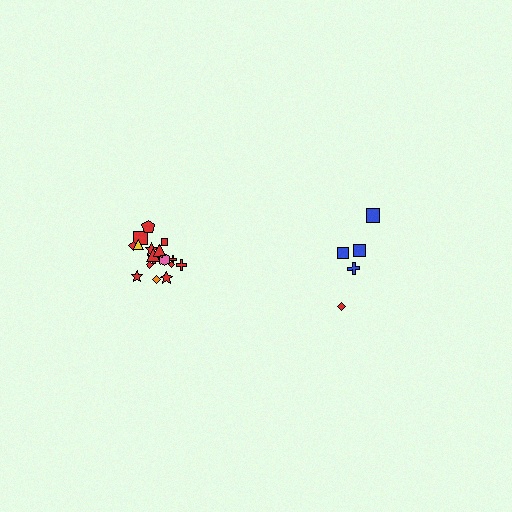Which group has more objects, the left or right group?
The left group.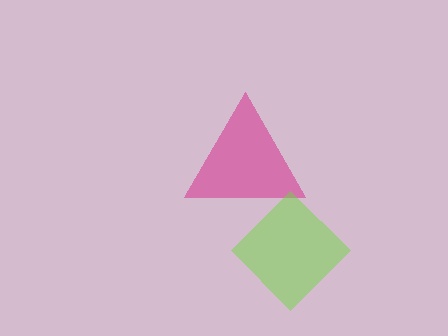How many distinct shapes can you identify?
There are 2 distinct shapes: a magenta triangle, a lime diamond.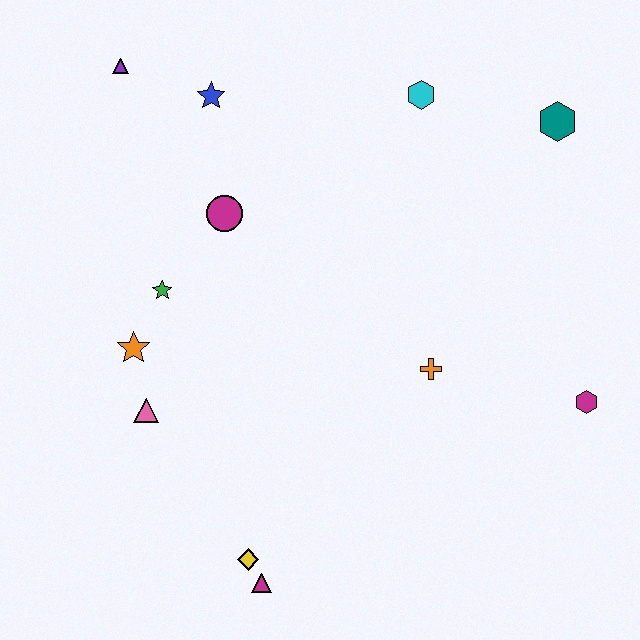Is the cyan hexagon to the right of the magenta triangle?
Yes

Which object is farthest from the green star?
The magenta hexagon is farthest from the green star.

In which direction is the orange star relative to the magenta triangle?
The orange star is above the magenta triangle.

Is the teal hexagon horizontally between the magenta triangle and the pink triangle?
No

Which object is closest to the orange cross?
The magenta hexagon is closest to the orange cross.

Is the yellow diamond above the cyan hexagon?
No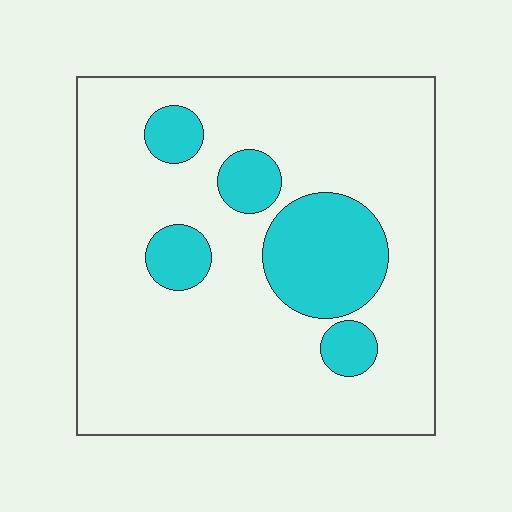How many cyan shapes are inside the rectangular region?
5.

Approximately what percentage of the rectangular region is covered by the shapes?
Approximately 20%.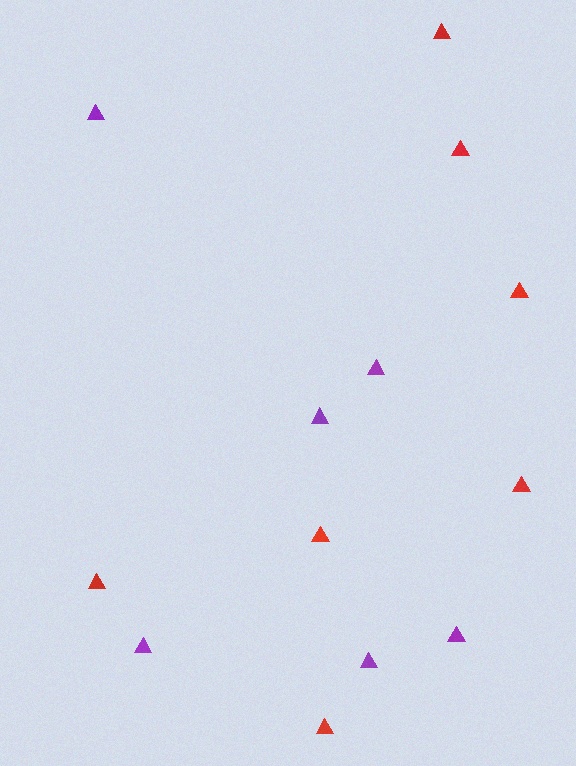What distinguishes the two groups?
There are 2 groups: one group of purple triangles (6) and one group of red triangles (7).